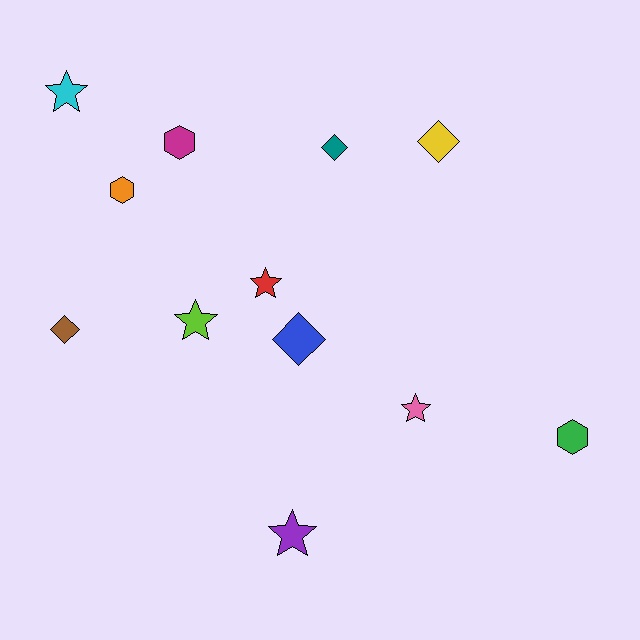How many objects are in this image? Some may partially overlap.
There are 12 objects.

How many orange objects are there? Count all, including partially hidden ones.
There is 1 orange object.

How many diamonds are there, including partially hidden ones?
There are 4 diamonds.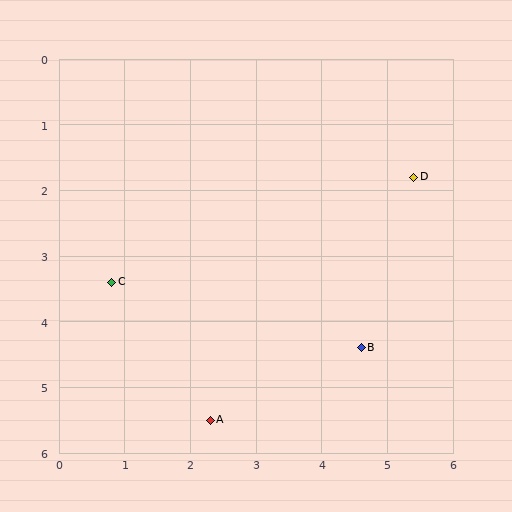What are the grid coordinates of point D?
Point D is at approximately (5.4, 1.8).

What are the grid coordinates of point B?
Point B is at approximately (4.6, 4.4).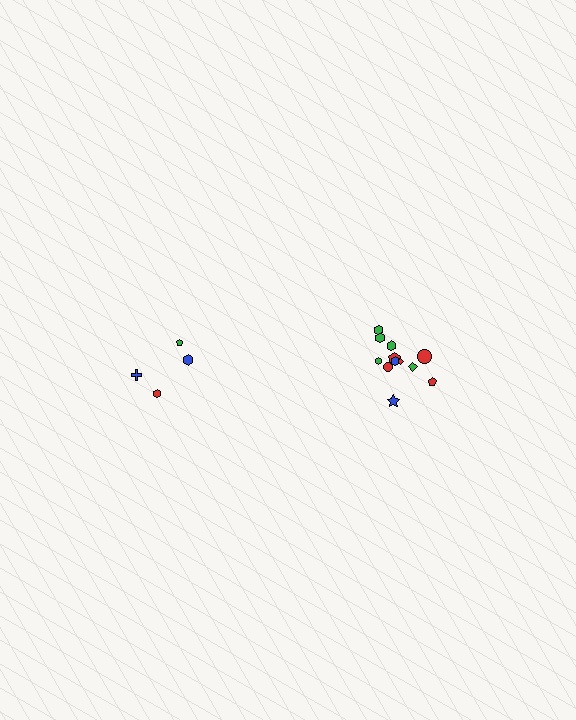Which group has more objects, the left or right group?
The right group.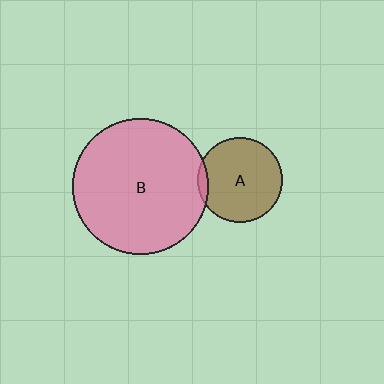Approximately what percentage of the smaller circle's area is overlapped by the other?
Approximately 5%.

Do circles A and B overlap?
Yes.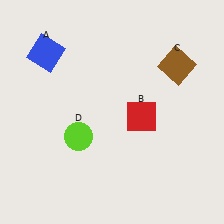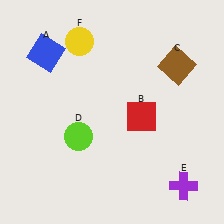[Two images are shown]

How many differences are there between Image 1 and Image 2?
There are 2 differences between the two images.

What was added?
A purple cross (E), a yellow circle (F) were added in Image 2.